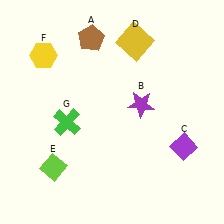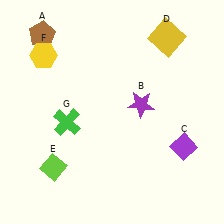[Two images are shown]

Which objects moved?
The objects that moved are: the brown pentagon (A), the yellow square (D).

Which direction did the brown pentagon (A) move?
The brown pentagon (A) moved left.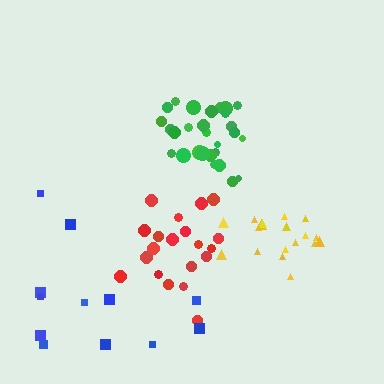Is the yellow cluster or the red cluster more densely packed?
Yellow.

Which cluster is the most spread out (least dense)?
Blue.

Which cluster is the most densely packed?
Green.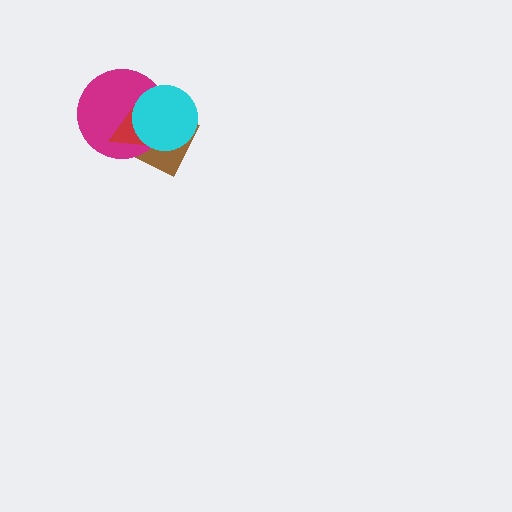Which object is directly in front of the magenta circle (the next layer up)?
The red triangle is directly in front of the magenta circle.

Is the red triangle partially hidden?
Yes, it is partially covered by another shape.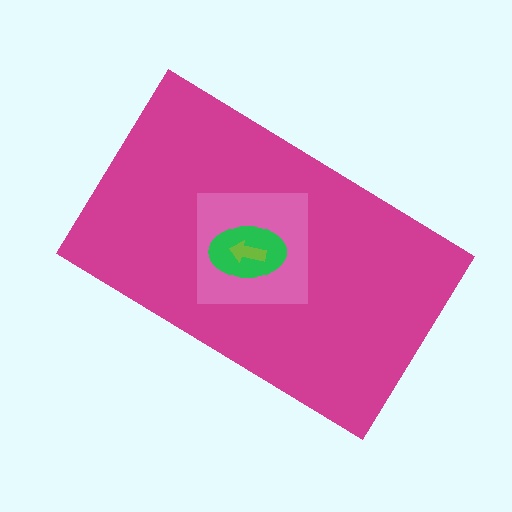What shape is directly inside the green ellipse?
The lime arrow.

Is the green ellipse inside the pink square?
Yes.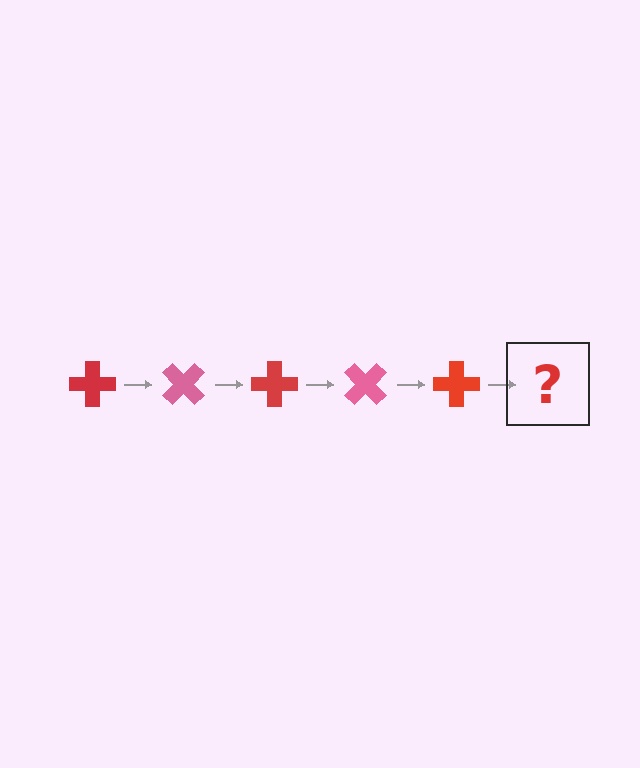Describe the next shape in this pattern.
It should be a pink cross, rotated 225 degrees from the start.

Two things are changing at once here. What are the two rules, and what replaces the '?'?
The two rules are that it rotates 45 degrees each step and the color cycles through red and pink. The '?' should be a pink cross, rotated 225 degrees from the start.